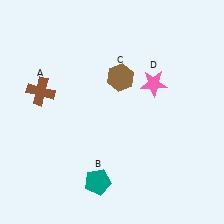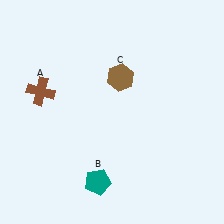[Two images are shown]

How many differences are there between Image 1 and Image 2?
There is 1 difference between the two images.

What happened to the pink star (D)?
The pink star (D) was removed in Image 2. It was in the top-right area of Image 1.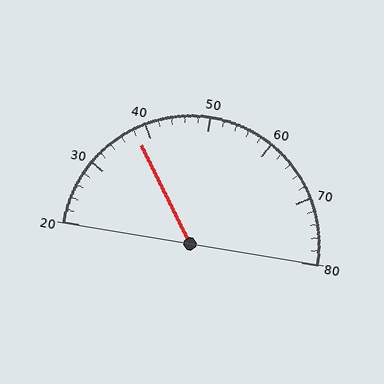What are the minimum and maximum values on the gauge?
The gauge ranges from 20 to 80.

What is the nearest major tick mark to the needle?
The nearest major tick mark is 40.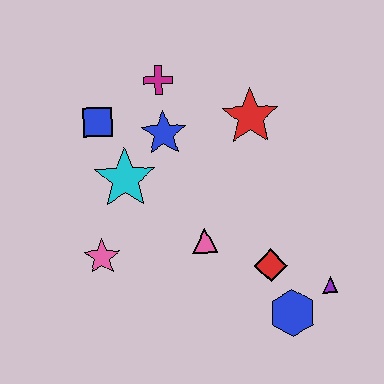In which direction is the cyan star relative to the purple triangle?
The cyan star is to the left of the purple triangle.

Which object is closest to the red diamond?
The blue hexagon is closest to the red diamond.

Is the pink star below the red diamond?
No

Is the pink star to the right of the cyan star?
No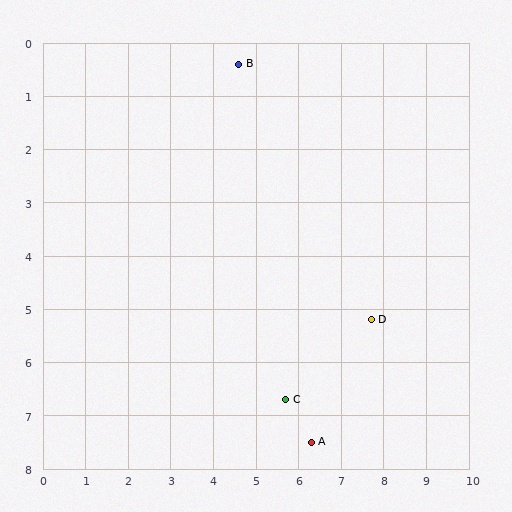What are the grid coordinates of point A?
Point A is at approximately (6.3, 7.5).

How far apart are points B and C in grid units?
Points B and C are about 6.4 grid units apart.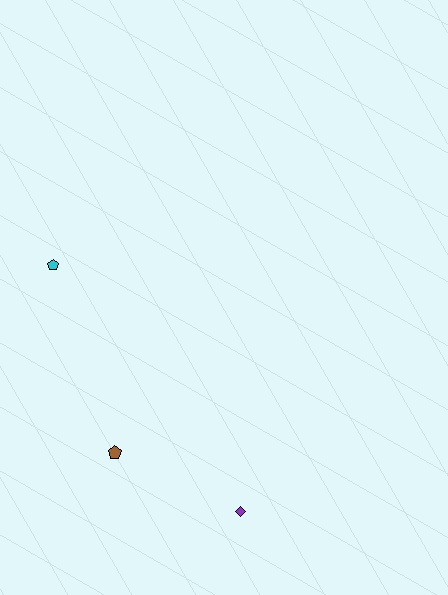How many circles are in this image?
There are no circles.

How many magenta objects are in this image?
There are no magenta objects.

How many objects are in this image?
There are 3 objects.